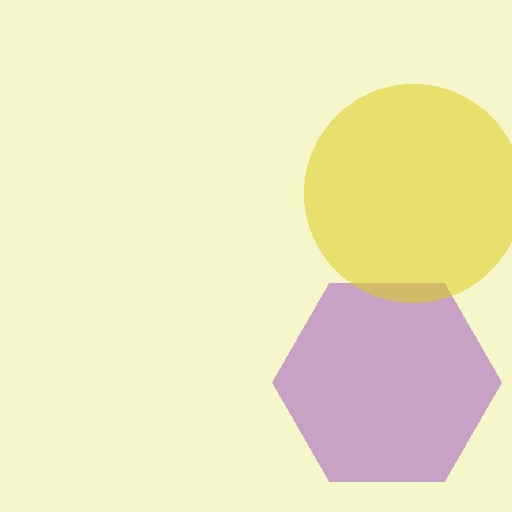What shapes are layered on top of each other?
The layered shapes are: a purple hexagon, a yellow circle.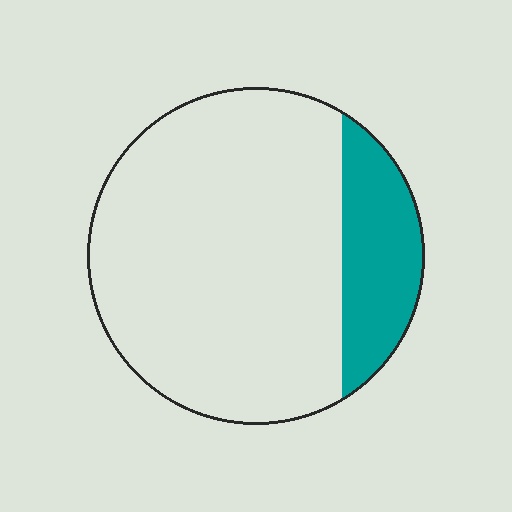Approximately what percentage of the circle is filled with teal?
Approximately 20%.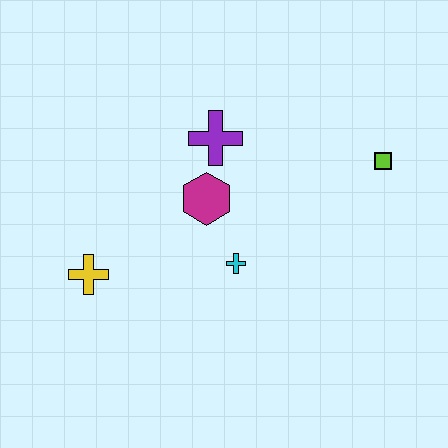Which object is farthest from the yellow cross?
The lime square is farthest from the yellow cross.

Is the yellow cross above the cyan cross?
No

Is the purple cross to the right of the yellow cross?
Yes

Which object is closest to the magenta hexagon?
The purple cross is closest to the magenta hexagon.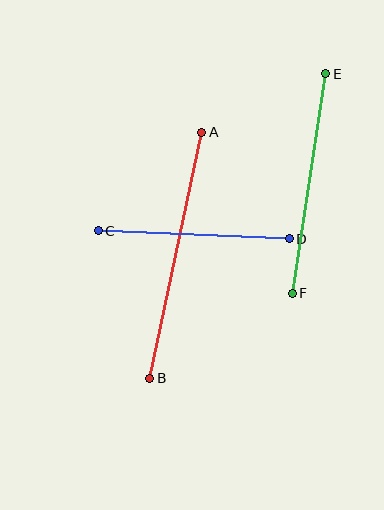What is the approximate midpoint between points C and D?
The midpoint is at approximately (194, 235) pixels.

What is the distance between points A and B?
The distance is approximately 252 pixels.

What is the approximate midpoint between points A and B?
The midpoint is at approximately (176, 255) pixels.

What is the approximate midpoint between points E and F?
The midpoint is at approximately (309, 184) pixels.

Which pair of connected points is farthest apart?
Points A and B are farthest apart.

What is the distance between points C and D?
The distance is approximately 191 pixels.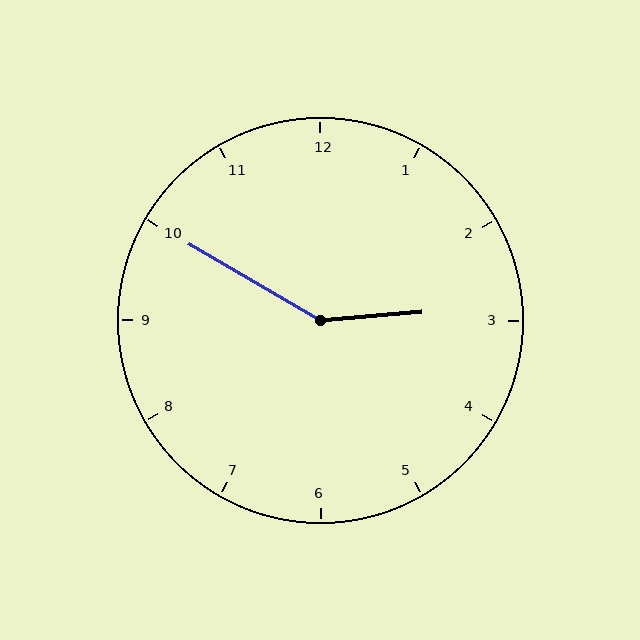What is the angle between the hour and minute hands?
Approximately 145 degrees.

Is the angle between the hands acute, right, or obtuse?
It is obtuse.